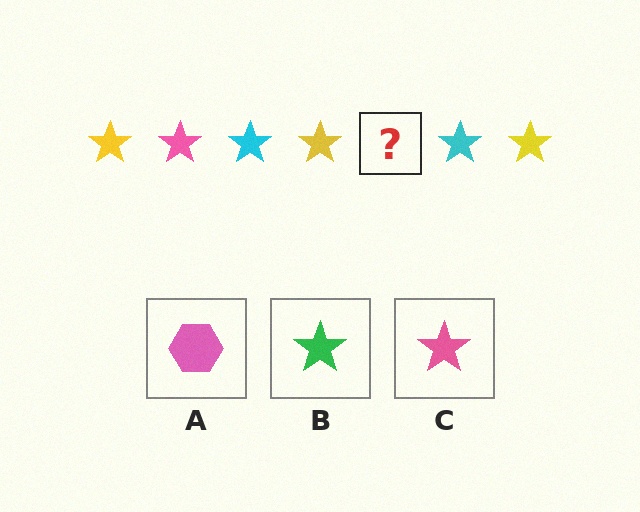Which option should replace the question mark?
Option C.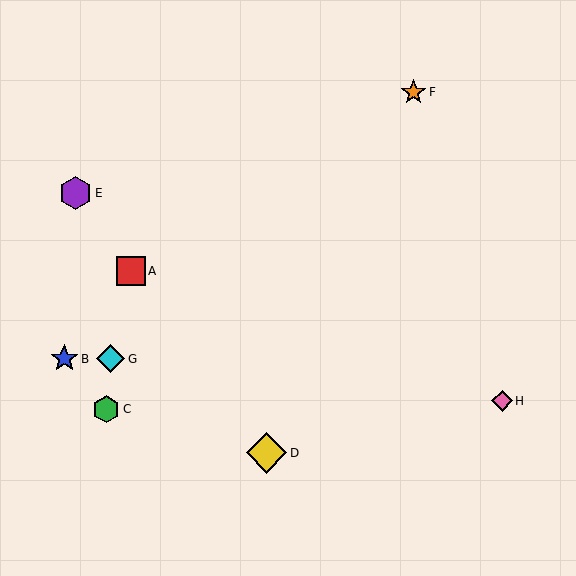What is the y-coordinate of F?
Object F is at y≈92.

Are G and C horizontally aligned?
No, G is at y≈359 and C is at y≈409.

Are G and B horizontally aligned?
Yes, both are at y≈359.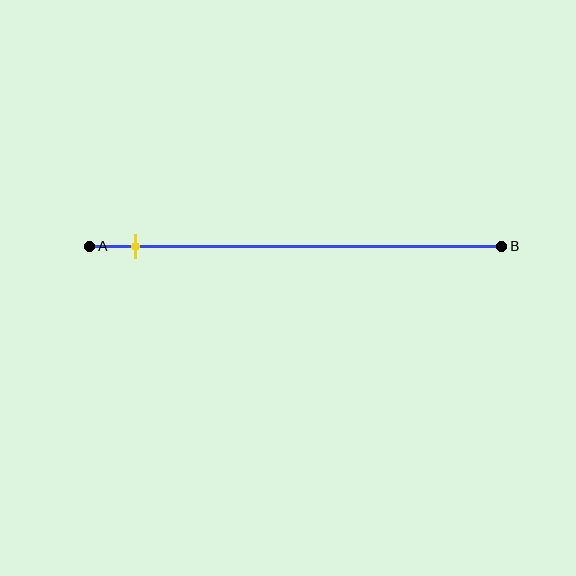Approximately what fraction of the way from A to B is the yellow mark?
The yellow mark is approximately 10% of the way from A to B.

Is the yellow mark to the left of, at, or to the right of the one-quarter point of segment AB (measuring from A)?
The yellow mark is to the left of the one-quarter point of segment AB.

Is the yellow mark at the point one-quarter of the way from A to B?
No, the mark is at about 10% from A, not at the 25% one-quarter point.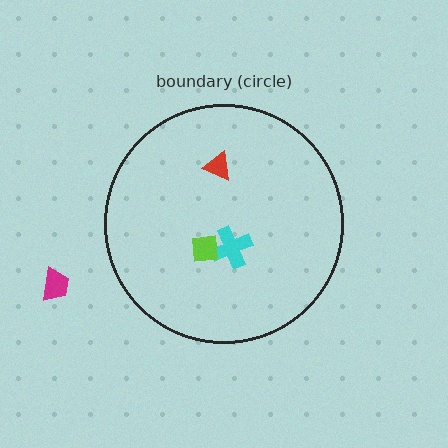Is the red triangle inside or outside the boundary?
Inside.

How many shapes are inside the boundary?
3 inside, 1 outside.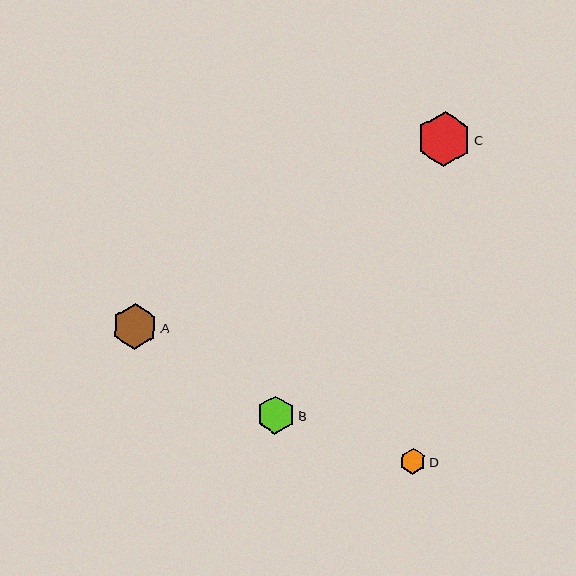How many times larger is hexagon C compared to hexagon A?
Hexagon C is approximately 1.2 times the size of hexagon A.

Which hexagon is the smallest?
Hexagon D is the smallest with a size of approximately 26 pixels.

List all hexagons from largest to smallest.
From largest to smallest: C, A, B, D.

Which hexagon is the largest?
Hexagon C is the largest with a size of approximately 54 pixels.